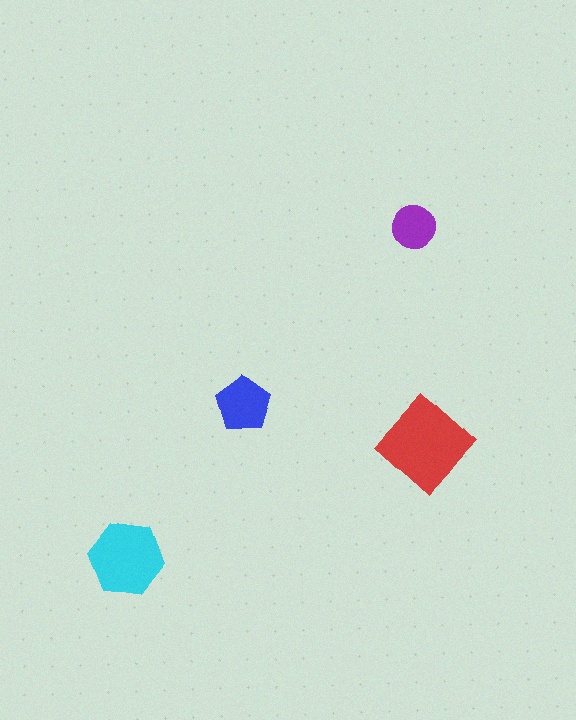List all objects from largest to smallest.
The red diamond, the cyan hexagon, the blue pentagon, the purple circle.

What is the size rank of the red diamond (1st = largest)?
1st.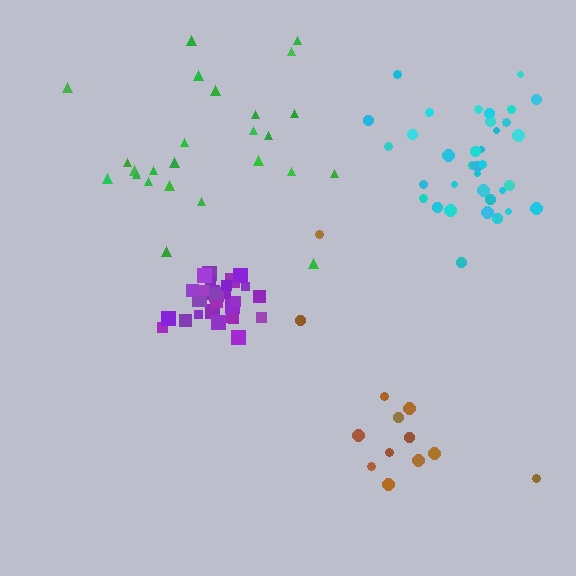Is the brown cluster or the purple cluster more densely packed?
Purple.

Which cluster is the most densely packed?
Purple.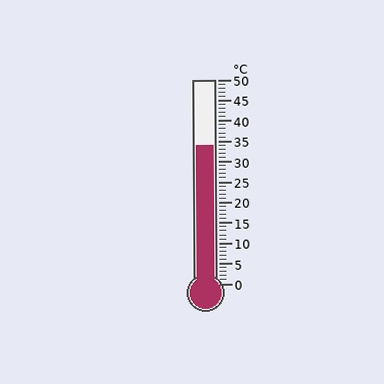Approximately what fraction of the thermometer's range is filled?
The thermometer is filled to approximately 70% of its range.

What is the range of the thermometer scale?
The thermometer scale ranges from 0°C to 50°C.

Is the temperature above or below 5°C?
The temperature is above 5°C.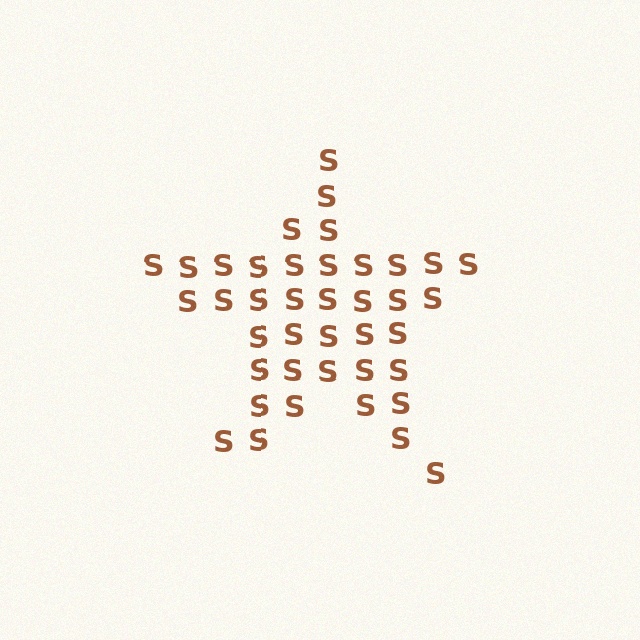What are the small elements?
The small elements are letter S's.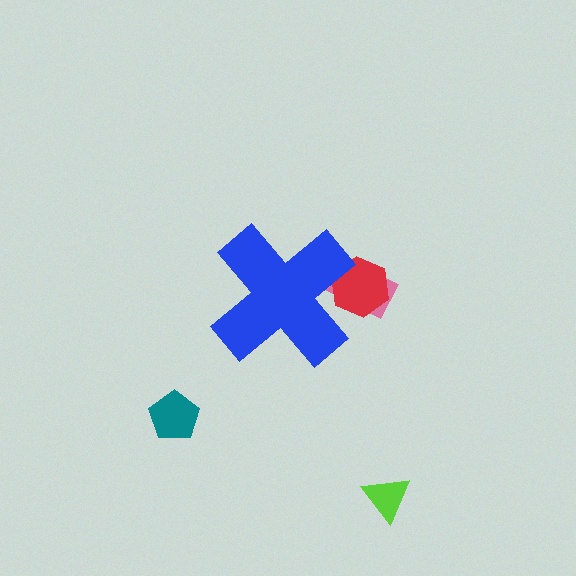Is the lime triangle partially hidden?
No, the lime triangle is fully visible.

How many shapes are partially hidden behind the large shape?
2 shapes are partially hidden.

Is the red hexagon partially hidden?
Yes, the red hexagon is partially hidden behind the blue cross.